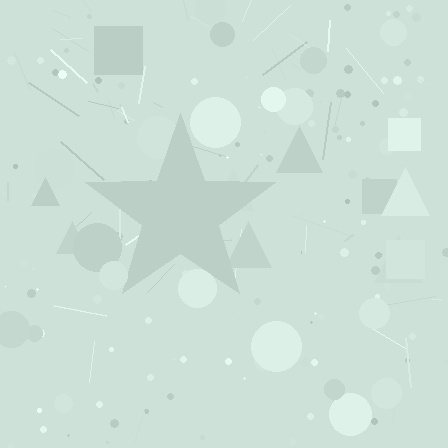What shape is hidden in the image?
A star is hidden in the image.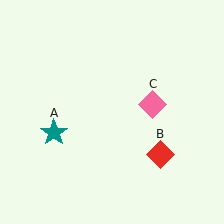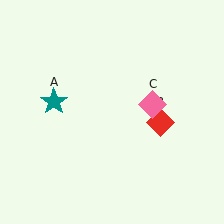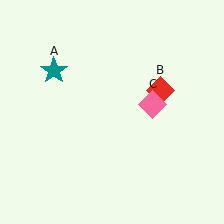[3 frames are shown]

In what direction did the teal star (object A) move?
The teal star (object A) moved up.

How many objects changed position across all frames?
2 objects changed position: teal star (object A), red diamond (object B).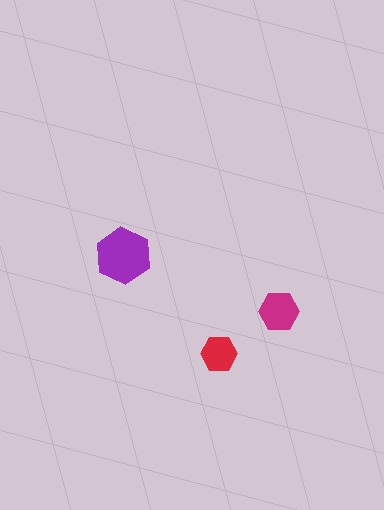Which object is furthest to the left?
The purple hexagon is leftmost.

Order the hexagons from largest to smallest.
the purple one, the magenta one, the red one.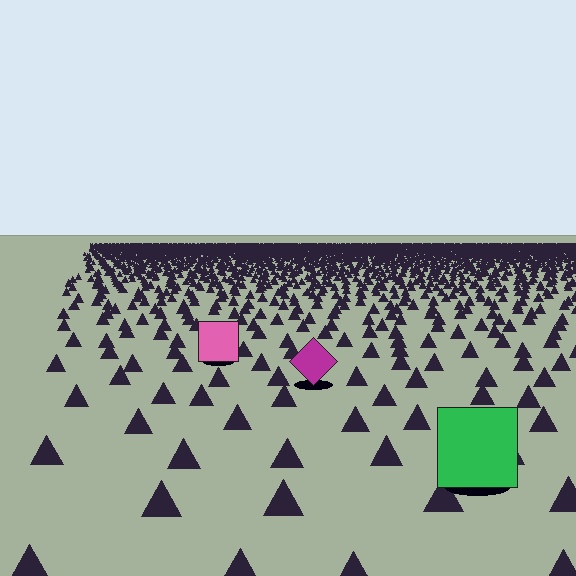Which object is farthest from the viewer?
The pink square is farthest from the viewer. It appears smaller and the ground texture around it is denser.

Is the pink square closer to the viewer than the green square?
No. The green square is closer — you can tell from the texture gradient: the ground texture is coarser near it.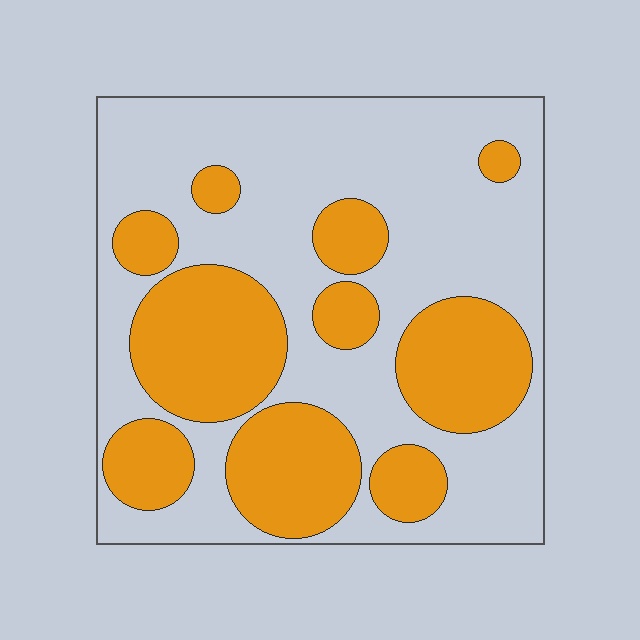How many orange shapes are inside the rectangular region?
10.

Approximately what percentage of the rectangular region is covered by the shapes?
Approximately 40%.